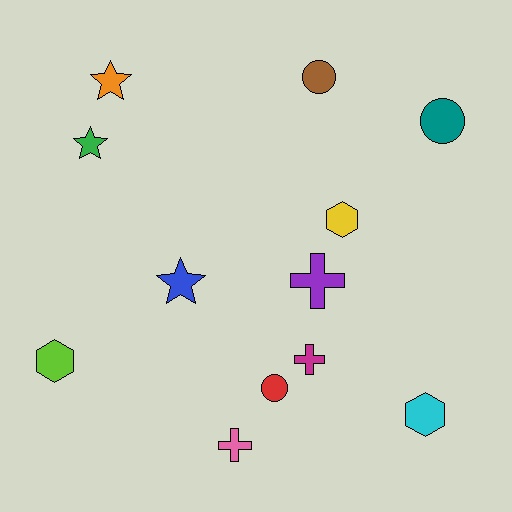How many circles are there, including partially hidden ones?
There are 3 circles.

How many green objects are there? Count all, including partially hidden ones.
There is 1 green object.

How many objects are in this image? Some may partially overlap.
There are 12 objects.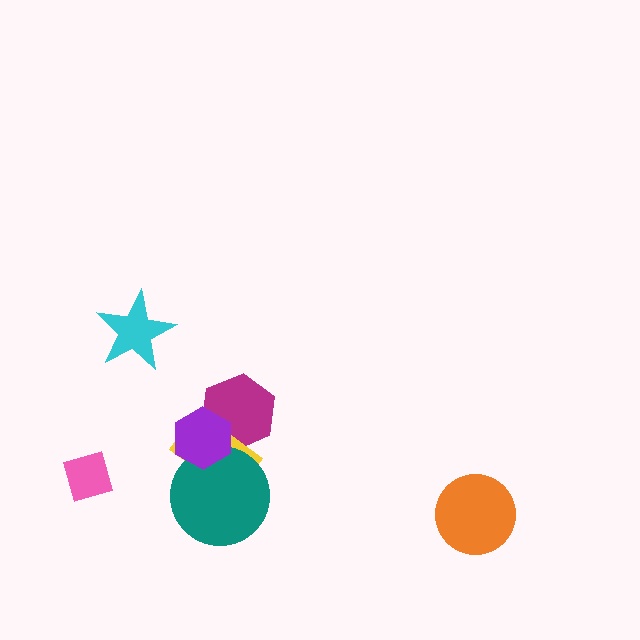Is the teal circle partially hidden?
Yes, it is partially covered by another shape.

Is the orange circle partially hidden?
No, no other shape covers it.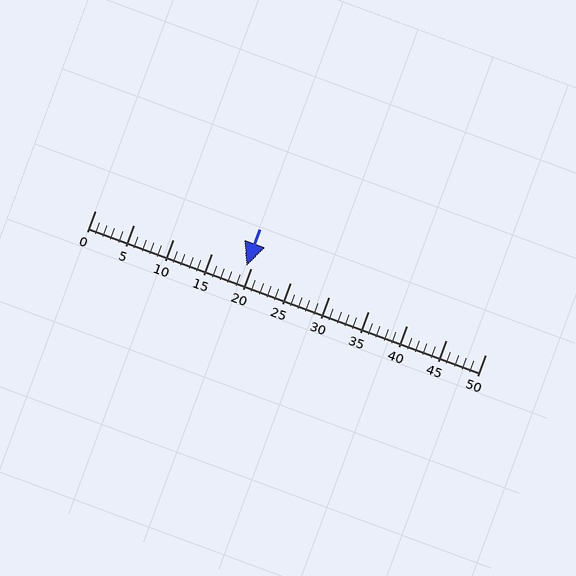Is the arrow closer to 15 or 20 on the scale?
The arrow is closer to 20.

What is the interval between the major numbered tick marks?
The major tick marks are spaced 5 units apart.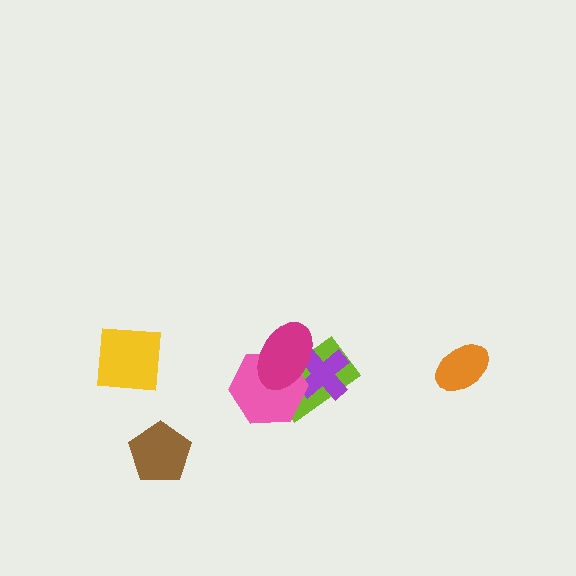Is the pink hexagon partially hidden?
Yes, it is partially covered by another shape.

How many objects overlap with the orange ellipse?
0 objects overlap with the orange ellipse.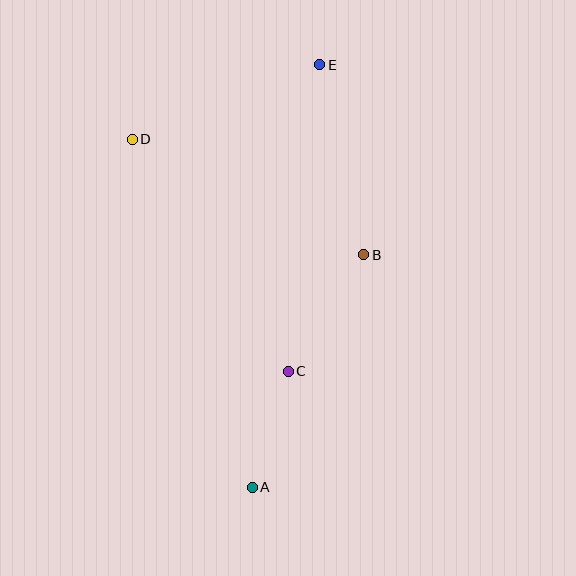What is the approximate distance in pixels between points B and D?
The distance between B and D is approximately 259 pixels.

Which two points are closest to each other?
Points A and C are closest to each other.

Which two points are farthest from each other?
Points A and E are farthest from each other.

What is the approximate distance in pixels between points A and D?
The distance between A and D is approximately 368 pixels.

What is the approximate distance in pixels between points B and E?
The distance between B and E is approximately 195 pixels.